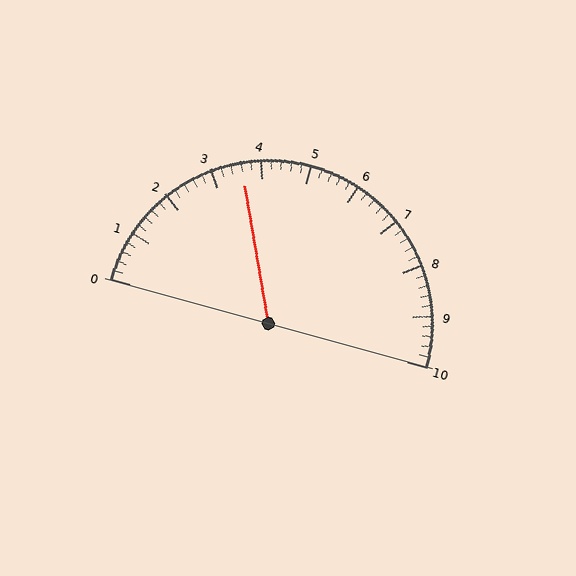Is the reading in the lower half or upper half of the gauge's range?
The reading is in the lower half of the range (0 to 10).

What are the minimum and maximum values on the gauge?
The gauge ranges from 0 to 10.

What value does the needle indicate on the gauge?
The needle indicates approximately 3.6.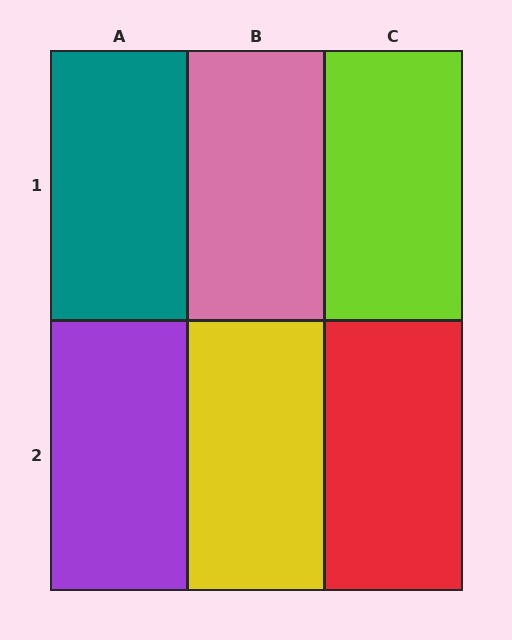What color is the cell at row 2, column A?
Purple.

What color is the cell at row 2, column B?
Yellow.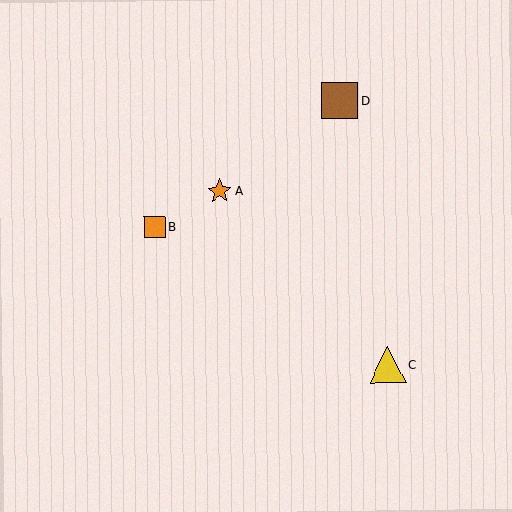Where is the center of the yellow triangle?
The center of the yellow triangle is at (388, 365).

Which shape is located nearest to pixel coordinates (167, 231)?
The orange square (labeled B) at (155, 227) is nearest to that location.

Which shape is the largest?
The brown square (labeled D) is the largest.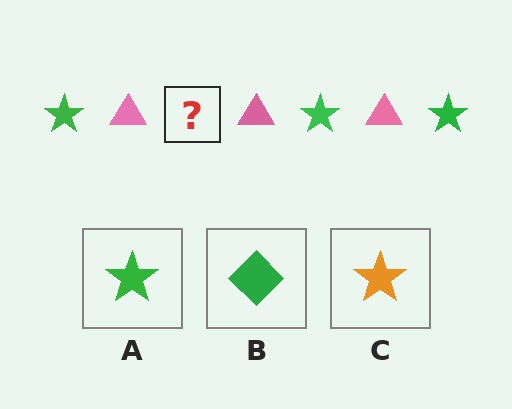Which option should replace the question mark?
Option A.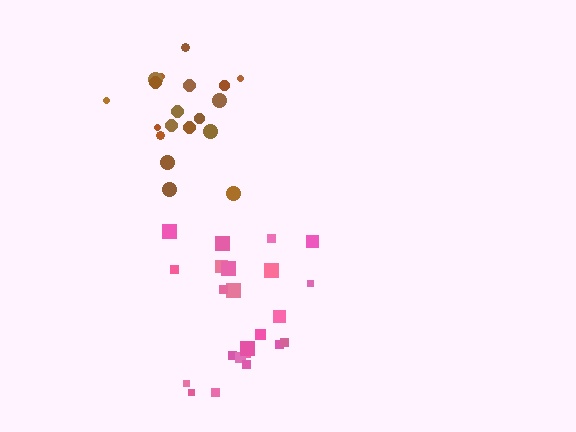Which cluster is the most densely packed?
Brown.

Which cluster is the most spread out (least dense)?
Pink.